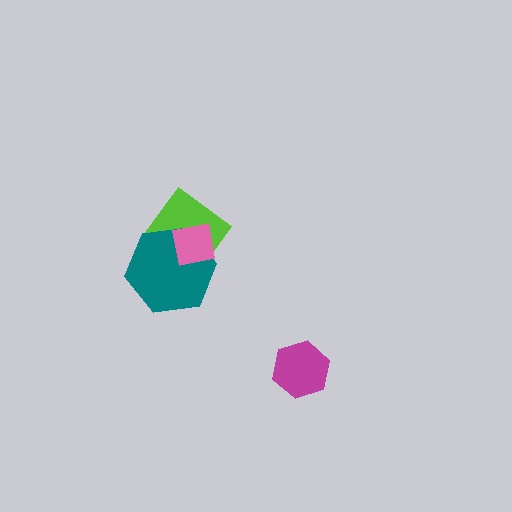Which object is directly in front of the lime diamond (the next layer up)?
The teal hexagon is directly in front of the lime diamond.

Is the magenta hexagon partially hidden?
No, no other shape covers it.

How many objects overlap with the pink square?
2 objects overlap with the pink square.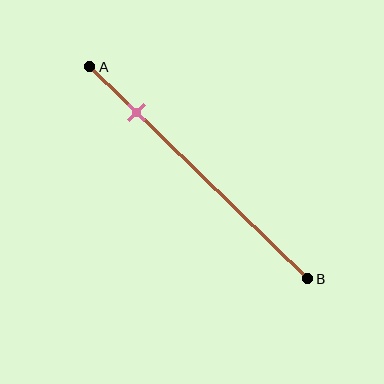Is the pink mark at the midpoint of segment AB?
No, the mark is at about 20% from A, not at the 50% midpoint.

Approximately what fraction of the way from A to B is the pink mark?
The pink mark is approximately 20% of the way from A to B.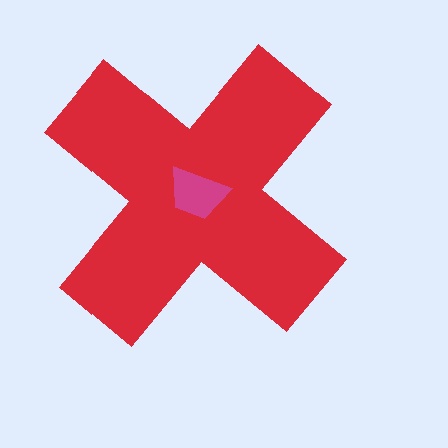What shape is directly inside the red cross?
The magenta trapezoid.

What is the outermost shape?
The red cross.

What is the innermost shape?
The magenta trapezoid.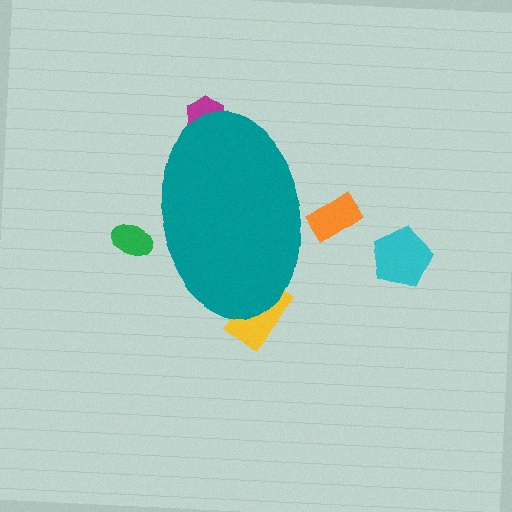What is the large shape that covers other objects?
A teal ellipse.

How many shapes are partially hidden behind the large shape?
4 shapes are partially hidden.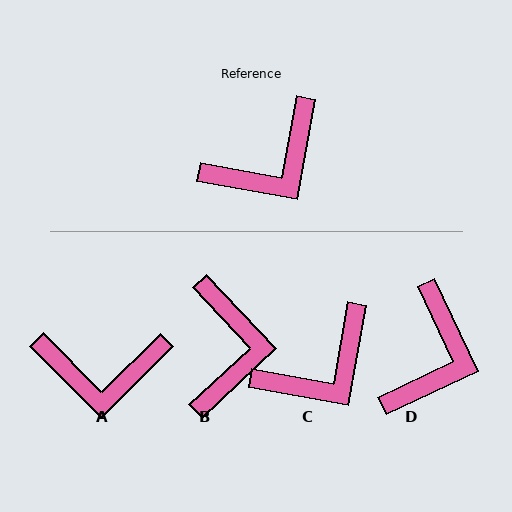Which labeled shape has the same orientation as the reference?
C.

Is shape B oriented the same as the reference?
No, it is off by about 53 degrees.